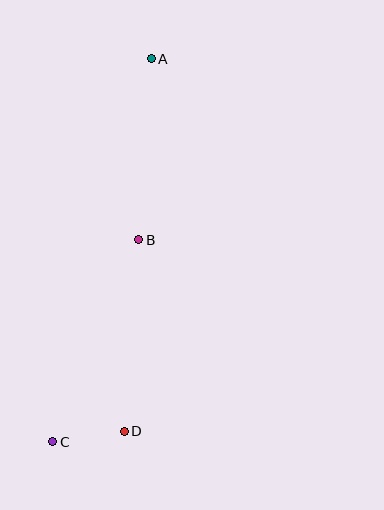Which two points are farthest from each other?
Points A and C are farthest from each other.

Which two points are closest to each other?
Points C and D are closest to each other.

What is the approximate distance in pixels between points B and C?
The distance between B and C is approximately 220 pixels.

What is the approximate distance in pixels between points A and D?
The distance between A and D is approximately 374 pixels.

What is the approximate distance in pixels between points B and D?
The distance between B and D is approximately 192 pixels.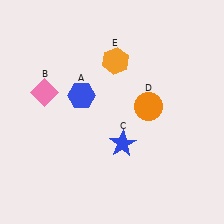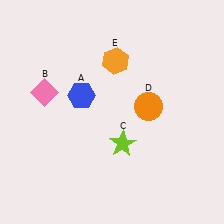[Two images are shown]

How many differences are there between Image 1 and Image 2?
There is 1 difference between the two images.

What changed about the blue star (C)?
In Image 1, C is blue. In Image 2, it changed to lime.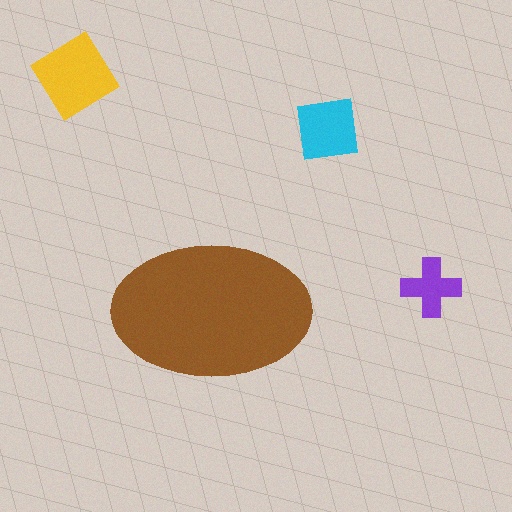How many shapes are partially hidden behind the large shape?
0 shapes are partially hidden.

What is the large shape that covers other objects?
A brown ellipse.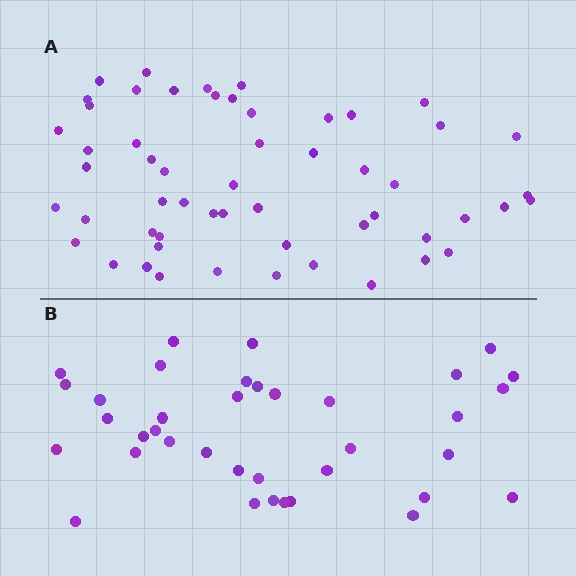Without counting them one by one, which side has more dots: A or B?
Region A (the top region) has more dots.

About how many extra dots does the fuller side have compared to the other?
Region A has approximately 20 more dots than region B.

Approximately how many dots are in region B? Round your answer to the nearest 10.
About 40 dots. (The exact count is 37, which rounds to 40.)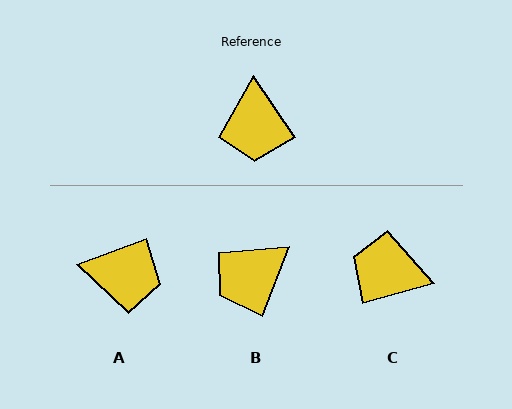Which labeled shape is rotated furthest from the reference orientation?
C, about 109 degrees away.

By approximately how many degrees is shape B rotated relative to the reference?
Approximately 55 degrees clockwise.